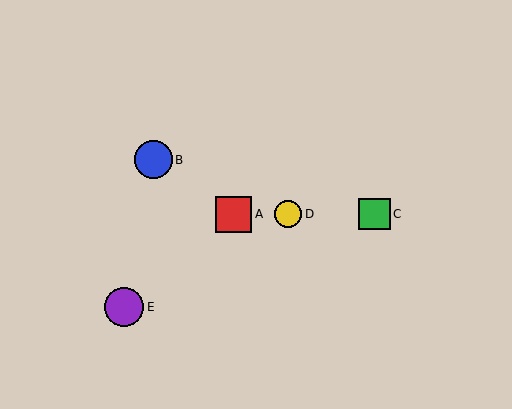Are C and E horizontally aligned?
No, C is at y≈214 and E is at y≈307.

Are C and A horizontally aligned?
Yes, both are at y≈214.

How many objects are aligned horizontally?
3 objects (A, C, D) are aligned horizontally.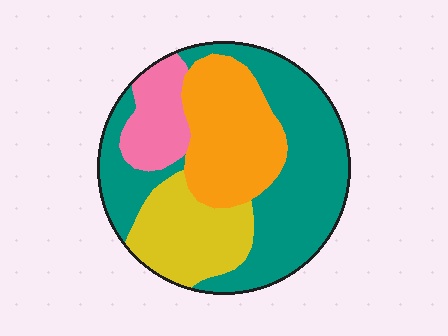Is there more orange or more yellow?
Orange.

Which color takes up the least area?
Pink, at roughly 10%.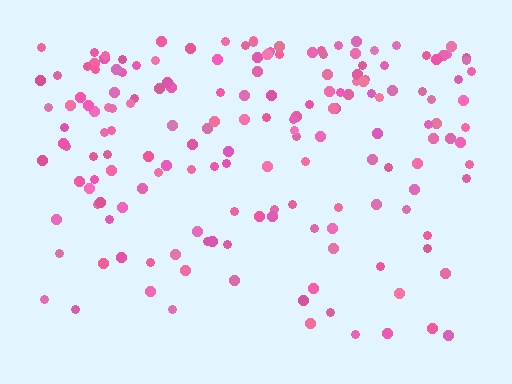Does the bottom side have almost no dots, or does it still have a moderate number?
Still a moderate number, just noticeably fewer than the top.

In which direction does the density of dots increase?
From bottom to top, with the top side densest.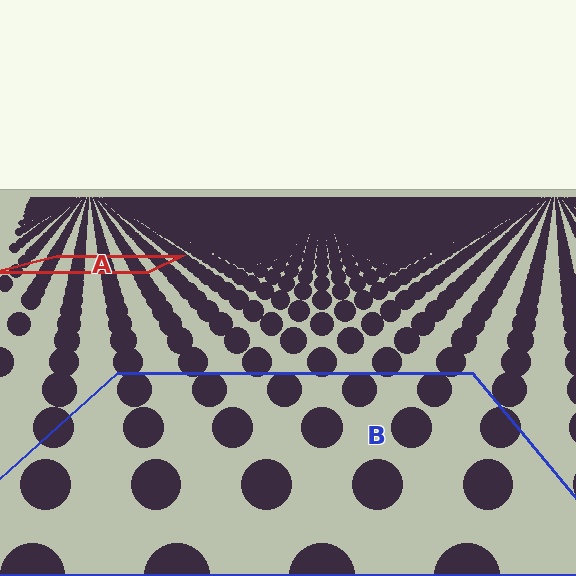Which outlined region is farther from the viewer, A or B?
Region A is farther from the viewer — the texture elements inside it appear smaller and more densely packed.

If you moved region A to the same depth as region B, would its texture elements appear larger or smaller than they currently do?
They would appear larger. At a closer depth, the same texture elements are projected at a bigger on-screen size.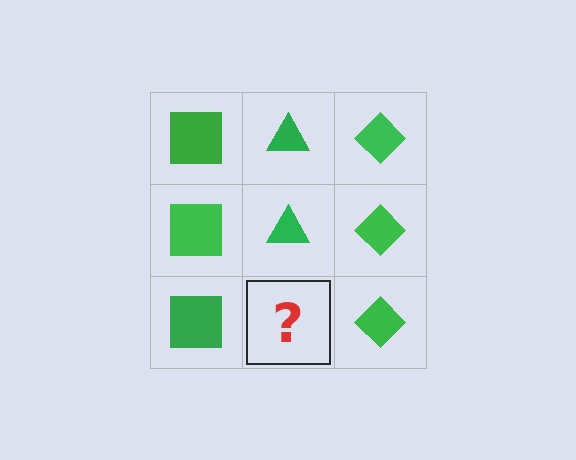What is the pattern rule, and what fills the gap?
The rule is that each column has a consistent shape. The gap should be filled with a green triangle.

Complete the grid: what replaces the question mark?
The question mark should be replaced with a green triangle.